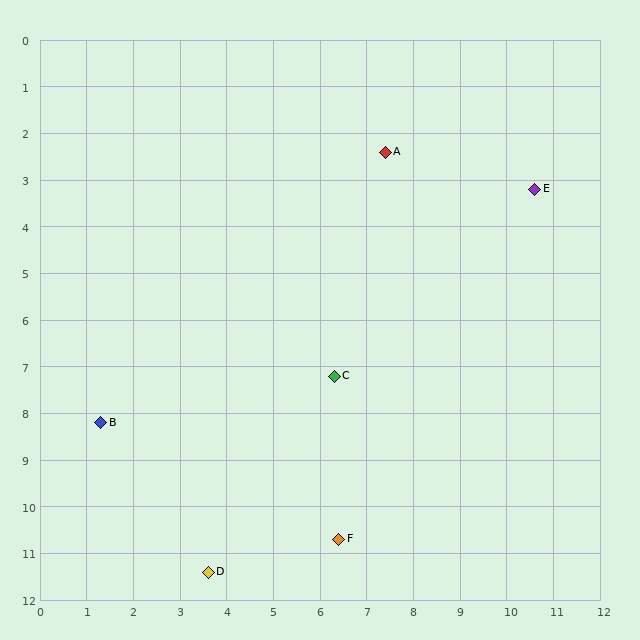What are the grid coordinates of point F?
Point F is at approximately (6.4, 10.7).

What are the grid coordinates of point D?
Point D is at approximately (3.6, 11.4).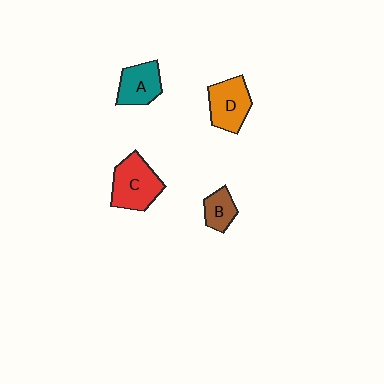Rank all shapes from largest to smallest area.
From largest to smallest: C (red), D (orange), A (teal), B (brown).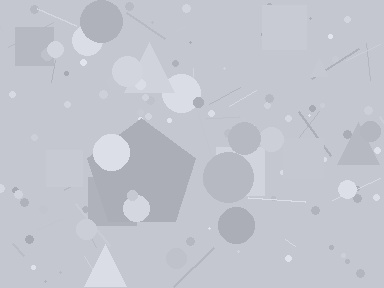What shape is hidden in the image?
A pentagon is hidden in the image.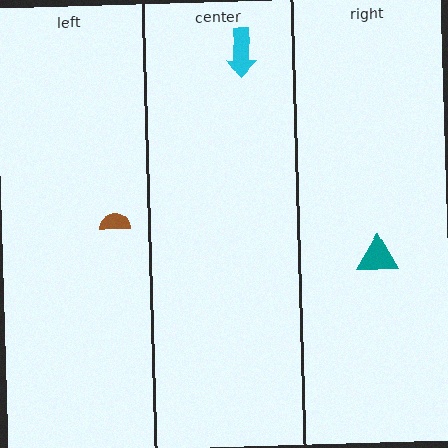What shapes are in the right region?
The teal triangle.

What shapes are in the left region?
The brown semicircle.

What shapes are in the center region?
The cyan arrow.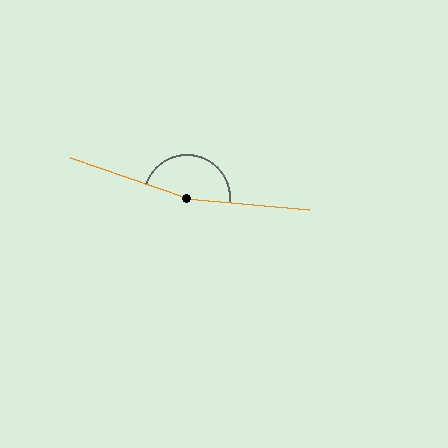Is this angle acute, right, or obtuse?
It is obtuse.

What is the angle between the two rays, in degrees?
Approximately 166 degrees.